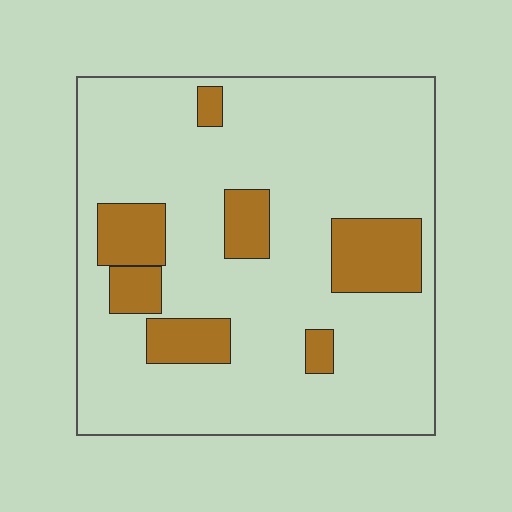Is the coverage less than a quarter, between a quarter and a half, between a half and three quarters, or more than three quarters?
Less than a quarter.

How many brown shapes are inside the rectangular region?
7.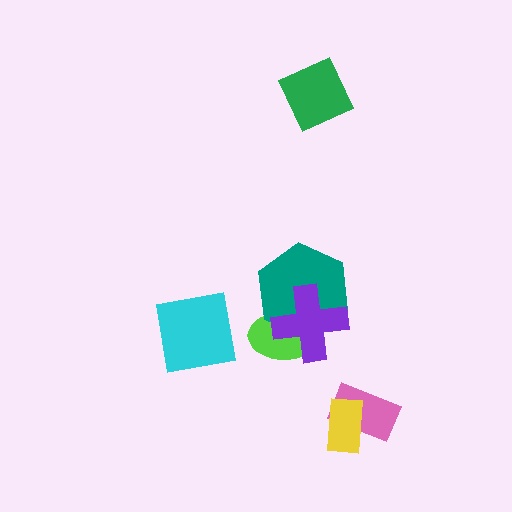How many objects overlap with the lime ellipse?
2 objects overlap with the lime ellipse.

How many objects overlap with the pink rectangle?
1 object overlaps with the pink rectangle.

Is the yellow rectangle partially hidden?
No, no other shape covers it.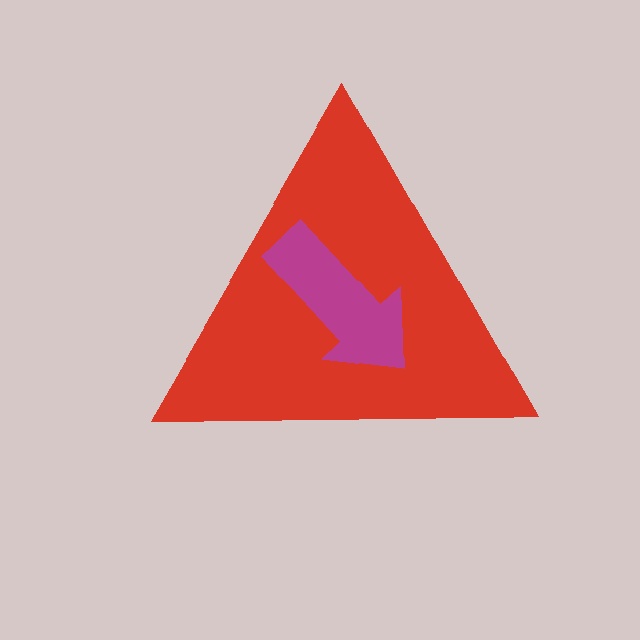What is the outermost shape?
The red triangle.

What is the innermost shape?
The magenta arrow.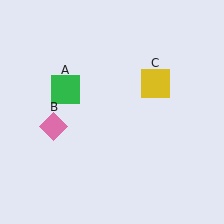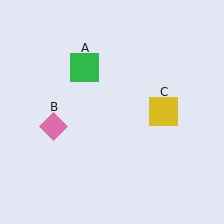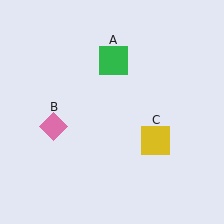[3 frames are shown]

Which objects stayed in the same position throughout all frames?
Pink diamond (object B) remained stationary.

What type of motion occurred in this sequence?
The green square (object A), yellow square (object C) rotated clockwise around the center of the scene.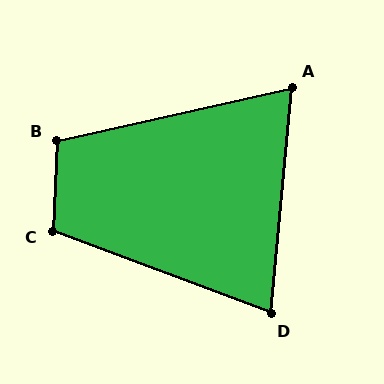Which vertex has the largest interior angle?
C, at approximately 108 degrees.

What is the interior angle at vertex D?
Approximately 75 degrees (acute).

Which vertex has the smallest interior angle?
A, at approximately 72 degrees.